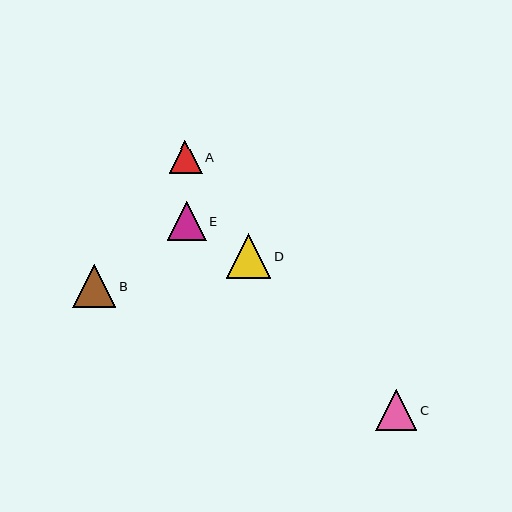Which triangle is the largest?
Triangle D is the largest with a size of approximately 44 pixels.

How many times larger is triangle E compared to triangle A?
Triangle E is approximately 1.2 times the size of triangle A.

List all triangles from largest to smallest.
From largest to smallest: D, B, C, E, A.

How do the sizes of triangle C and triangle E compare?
Triangle C and triangle E are approximately the same size.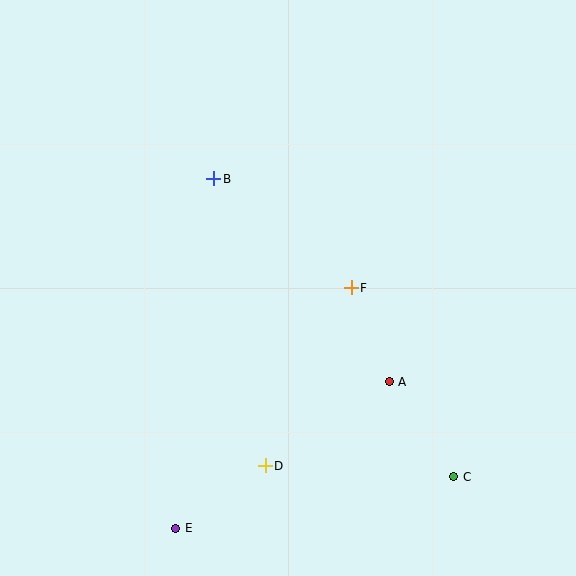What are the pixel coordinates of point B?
Point B is at (214, 179).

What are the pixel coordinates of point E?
Point E is at (176, 528).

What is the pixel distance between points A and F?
The distance between A and F is 101 pixels.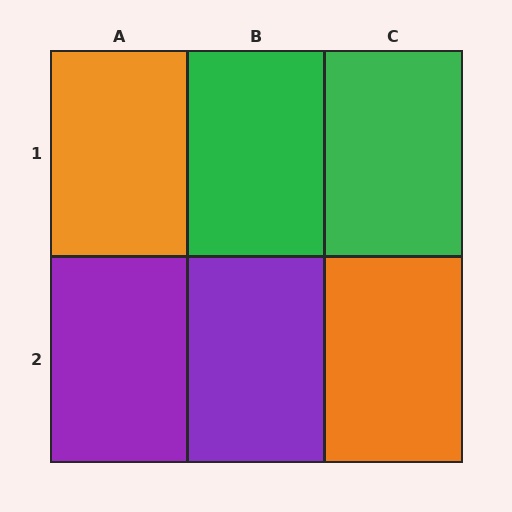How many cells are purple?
2 cells are purple.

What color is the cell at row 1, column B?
Green.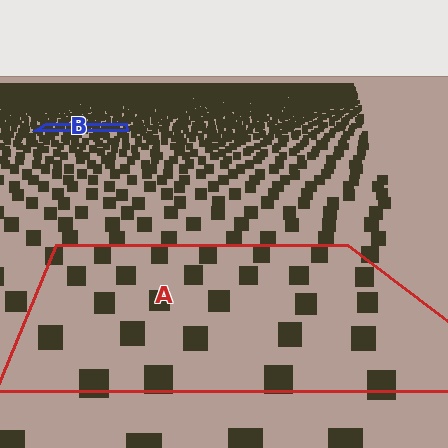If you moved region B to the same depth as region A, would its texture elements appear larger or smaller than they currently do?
They would appear larger. At a closer depth, the same texture elements are projected at a bigger on-screen size.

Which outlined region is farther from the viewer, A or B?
Region B is farther from the viewer — the texture elements inside it appear smaller and more densely packed.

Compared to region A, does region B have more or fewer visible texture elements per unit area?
Region B has more texture elements per unit area — they are packed more densely because it is farther away.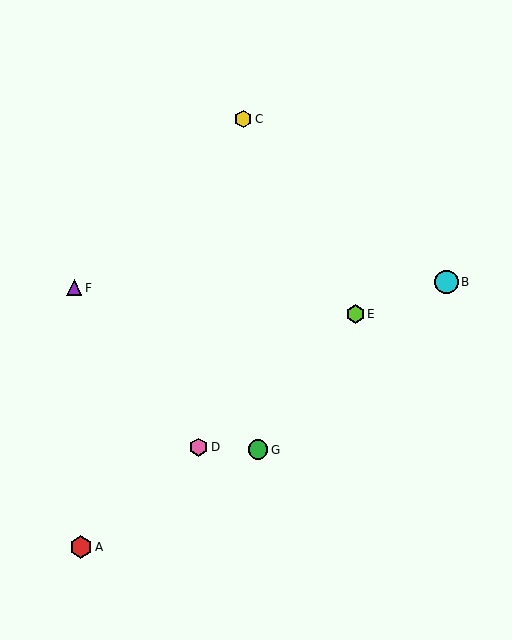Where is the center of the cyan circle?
The center of the cyan circle is at (447, 282).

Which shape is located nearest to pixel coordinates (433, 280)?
The cyan circle (labeled B) at (447, 282) is nearest to that location.